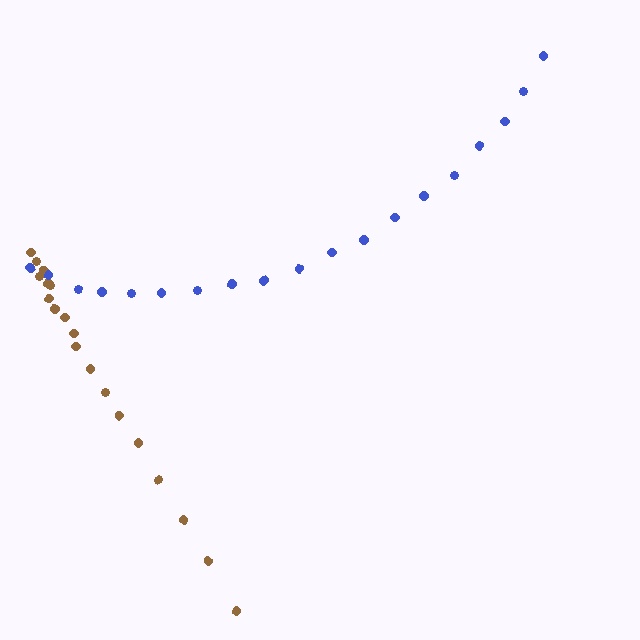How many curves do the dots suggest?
There are 2 distinct paths.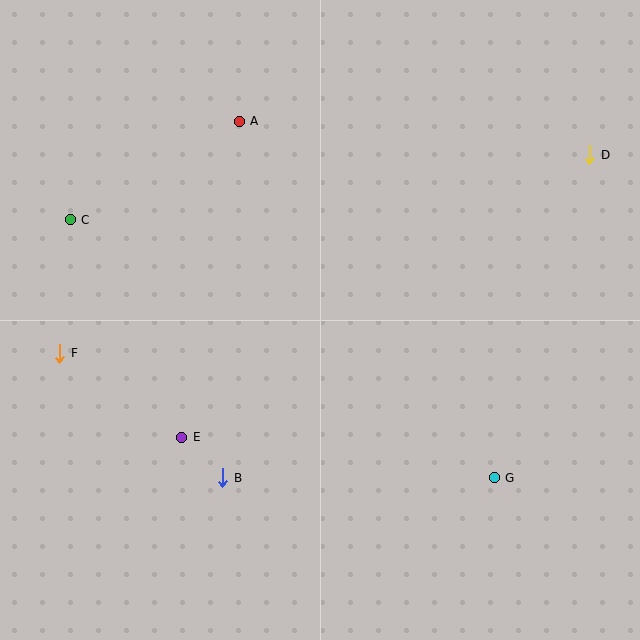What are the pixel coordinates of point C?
Point C is at (70, 220).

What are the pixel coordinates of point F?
Point F is at (60, 353).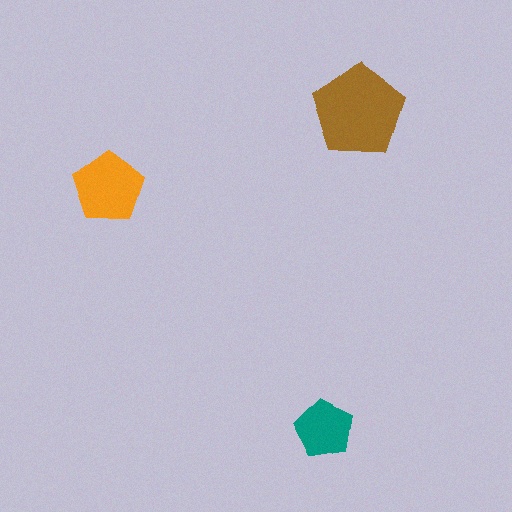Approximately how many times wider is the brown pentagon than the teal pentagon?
About 1.5 times wider.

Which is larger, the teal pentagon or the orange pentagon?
The orange one.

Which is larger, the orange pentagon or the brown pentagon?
The brown one.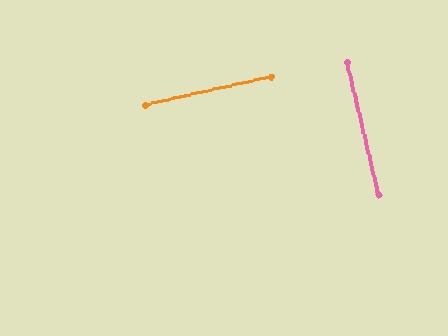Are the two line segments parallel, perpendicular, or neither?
Perpendicular — they meet at approximately 89°.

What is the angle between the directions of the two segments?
Approximately 89 degrees.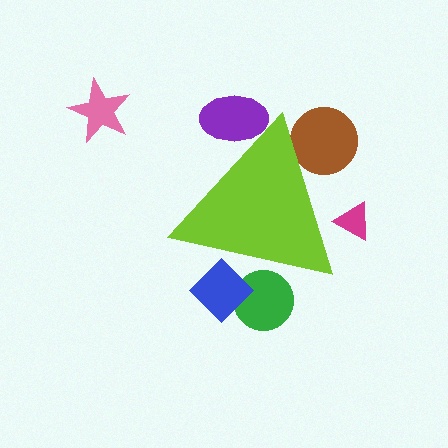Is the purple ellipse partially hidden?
Yes, the purple ellipse is partially hidden behind the lime triangle.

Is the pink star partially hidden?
No, the pink star is fully visible.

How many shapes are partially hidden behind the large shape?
5 shapes are partially hidden.